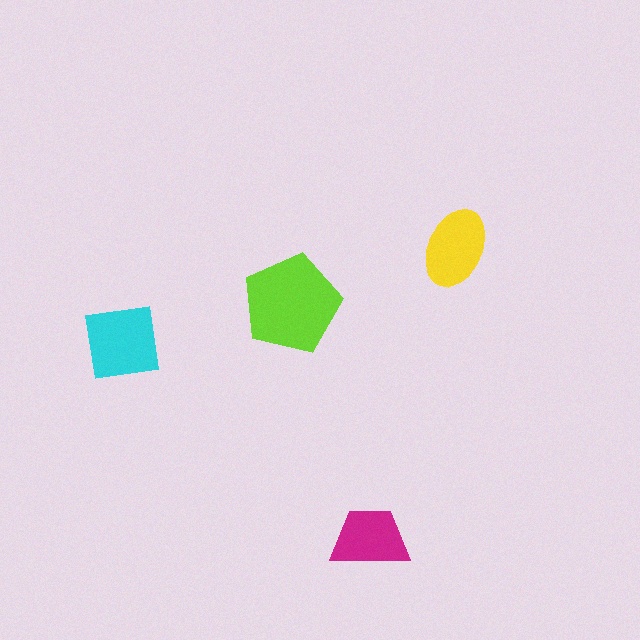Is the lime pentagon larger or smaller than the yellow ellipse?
Larger.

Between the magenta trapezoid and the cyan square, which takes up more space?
The cyan square.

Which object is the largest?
The lime pentagon.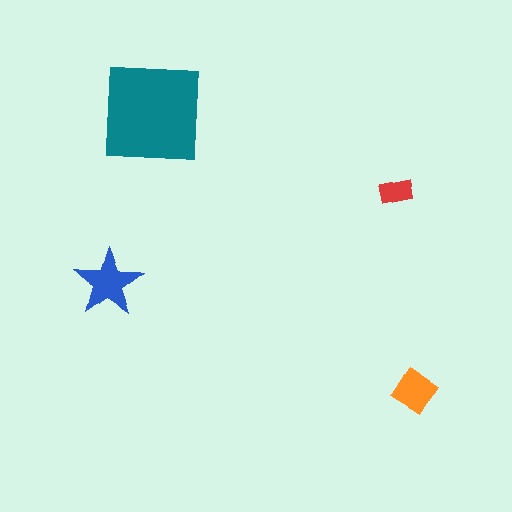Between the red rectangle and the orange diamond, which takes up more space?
The orange diamond.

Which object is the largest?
The teal square.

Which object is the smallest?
The red rectangle.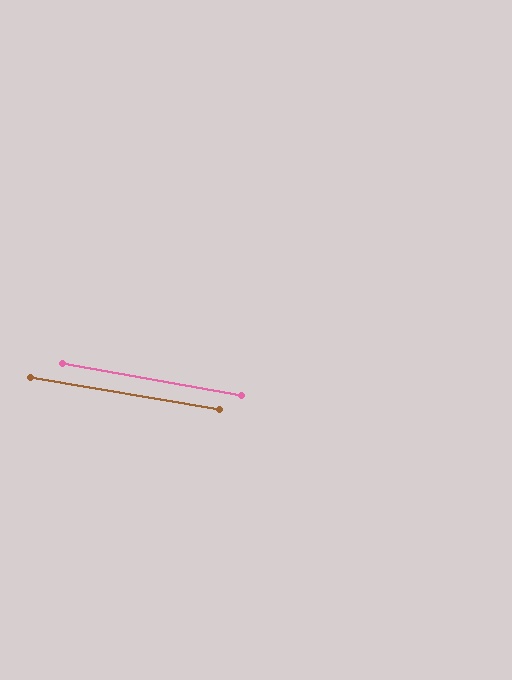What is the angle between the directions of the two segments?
Approximately 0 degrees.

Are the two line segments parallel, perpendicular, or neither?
Parallel — their directions differ by only 0.4°.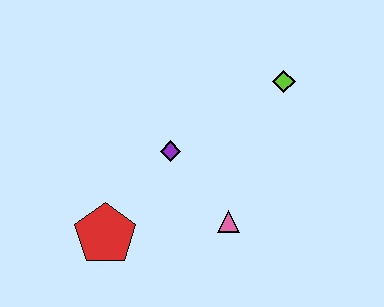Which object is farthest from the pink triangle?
The lime diamond is farthest from the pink triangle.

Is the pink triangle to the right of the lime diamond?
No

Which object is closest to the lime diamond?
The purple diamond is closest to the lime diamond.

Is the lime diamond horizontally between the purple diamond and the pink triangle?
No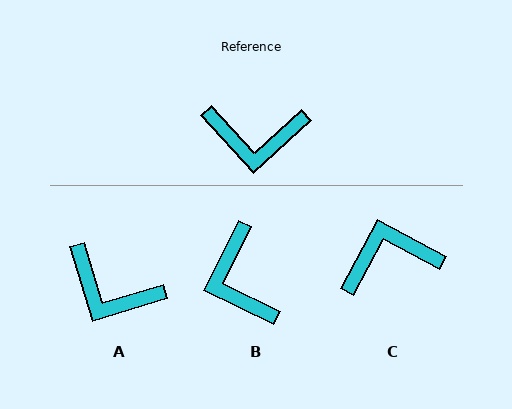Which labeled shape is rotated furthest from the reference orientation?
C, about 161 degrees away.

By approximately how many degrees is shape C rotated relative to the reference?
Approximately 161 degrees clockwise.